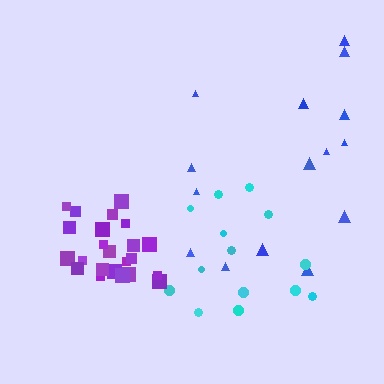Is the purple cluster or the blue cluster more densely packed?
Purple.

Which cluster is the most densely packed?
Purple.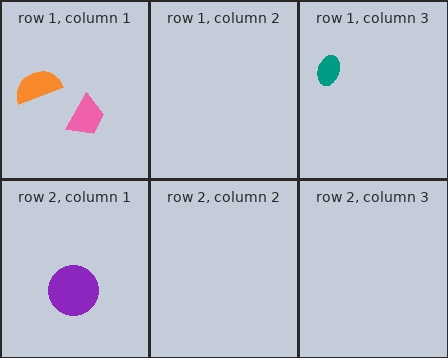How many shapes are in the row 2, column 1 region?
1.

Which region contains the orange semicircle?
The row 1, column 1 region.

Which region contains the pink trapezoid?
The row 1, column 1 region.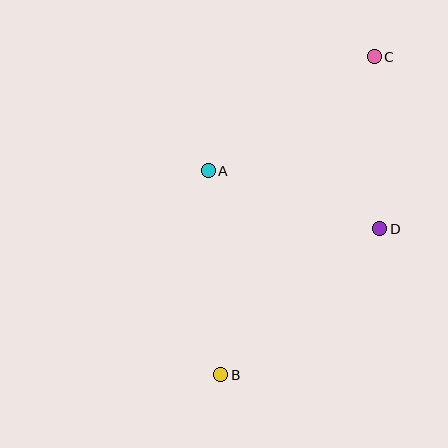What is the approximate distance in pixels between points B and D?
The distance between B and D is approximately 216 pixels.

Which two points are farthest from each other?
Points B and C are farthest from each other.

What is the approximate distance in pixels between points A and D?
The distance between A and D is approximately 181 pixels.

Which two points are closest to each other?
Points C and D are closest to each other.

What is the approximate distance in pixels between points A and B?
The distance between A and B is approximately 205 pixels.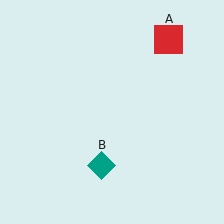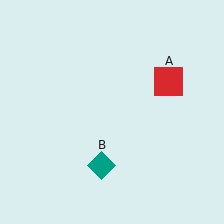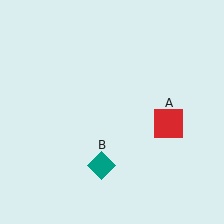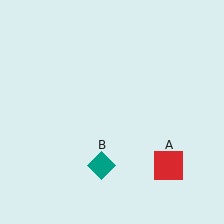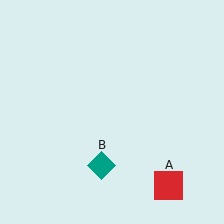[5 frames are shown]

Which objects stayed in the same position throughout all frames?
Teal diamond (object B) remained stationary.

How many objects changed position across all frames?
1 object changed position: red square (object A).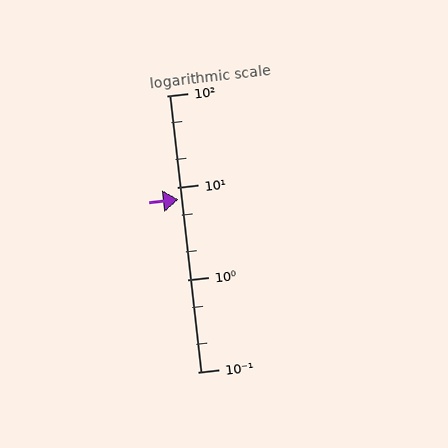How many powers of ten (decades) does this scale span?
The scale spans 3 decades, from 0.1 to 100.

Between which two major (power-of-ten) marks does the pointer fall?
The pointer is between 1 and 10.